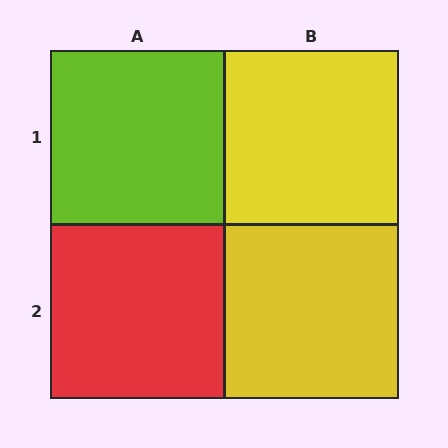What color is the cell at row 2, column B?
Yellow.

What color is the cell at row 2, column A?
Red.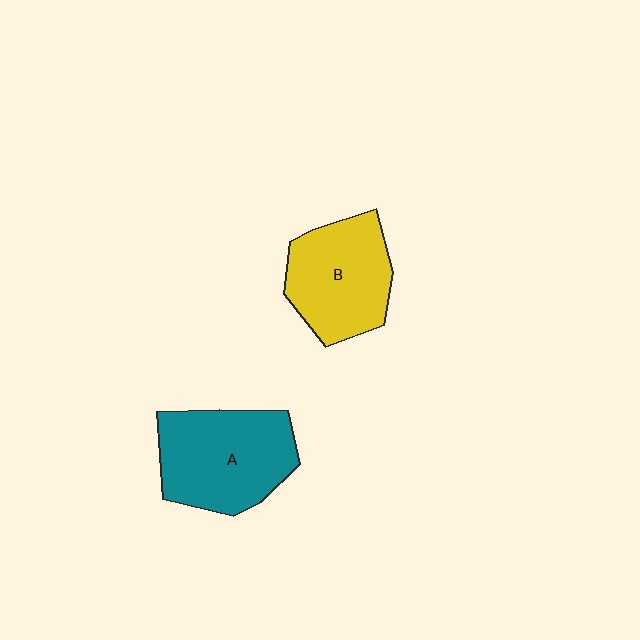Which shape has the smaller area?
Shape B (yellow).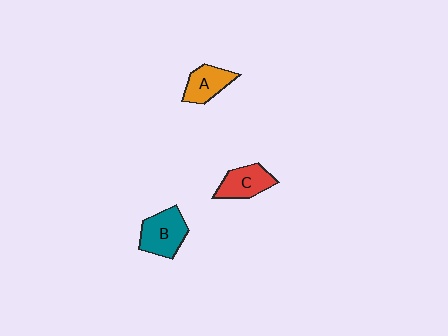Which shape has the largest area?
Shape B (teal).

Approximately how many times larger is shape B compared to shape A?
Approximately 1.3 times.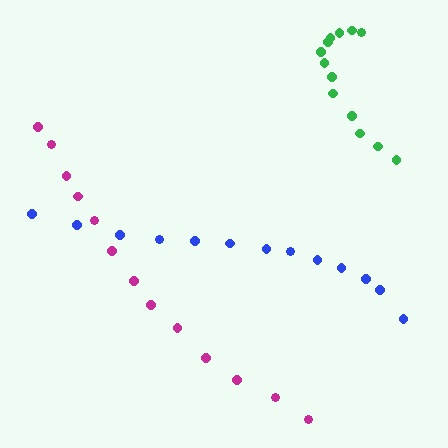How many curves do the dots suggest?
There are 3 distinct paths.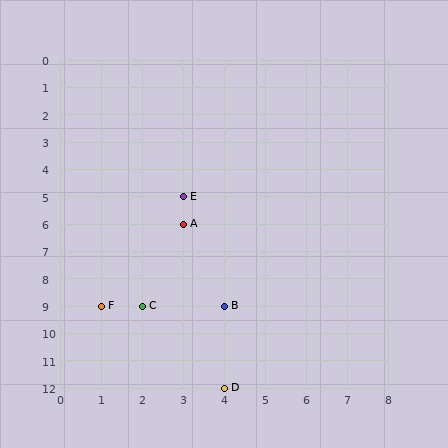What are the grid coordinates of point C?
Point C is at grid coordinates (2, 9).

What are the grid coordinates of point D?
Point D is at grid coordinates (4, 12).